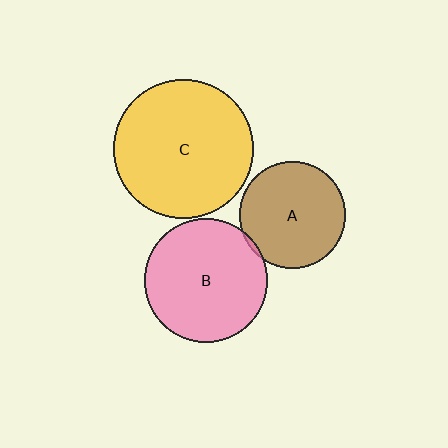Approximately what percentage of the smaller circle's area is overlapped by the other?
Approximately 5%.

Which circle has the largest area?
Circle C (yellow).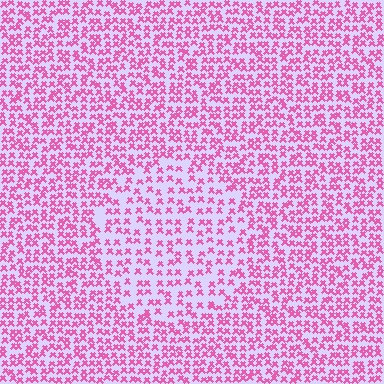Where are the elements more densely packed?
The elements are more densely packed outside the circle boundary.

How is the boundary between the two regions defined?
The boundary is defined by a change in element density (approximately 1.7x ratio). All elements are the same color, size, and shape.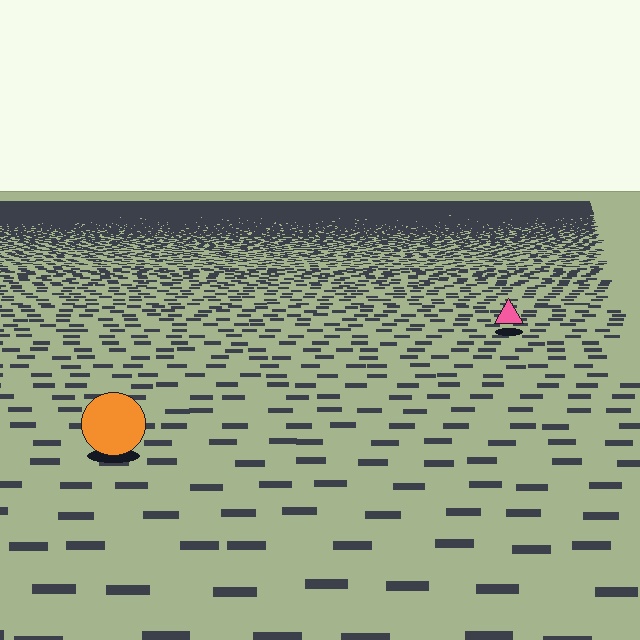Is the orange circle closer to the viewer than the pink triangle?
Yes. The orange circle is closer — you can tell from the texture gradient: the ground texture is coarser near it.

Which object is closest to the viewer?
The orange circle is closest. The texture marks near it are larger and more spread out.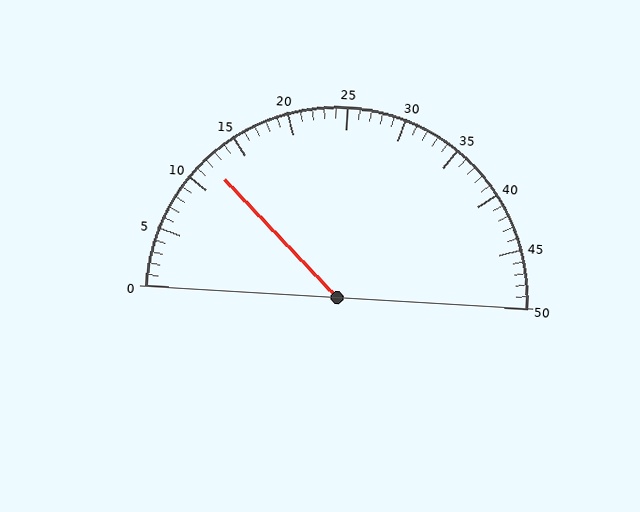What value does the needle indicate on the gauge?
The needle indicates approximately 12.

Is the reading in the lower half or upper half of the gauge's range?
The reading is in the lower half of the range (0 to 50).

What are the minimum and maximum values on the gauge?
The gauge ranges from 0 to 50.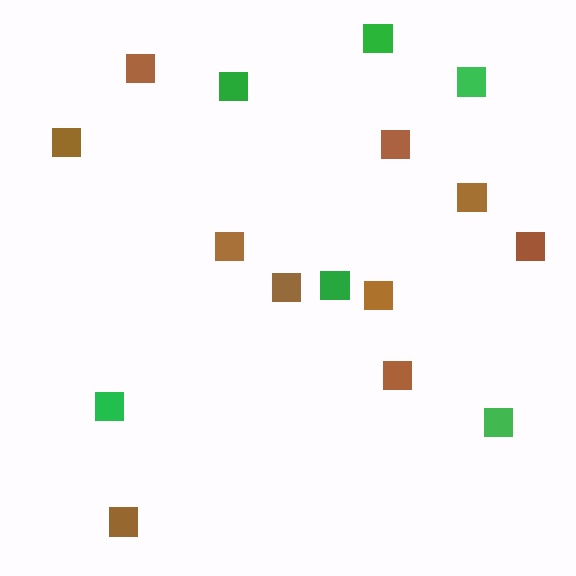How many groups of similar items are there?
There are 2 groups: one group of brown squares (10) and one group of green squares (6).